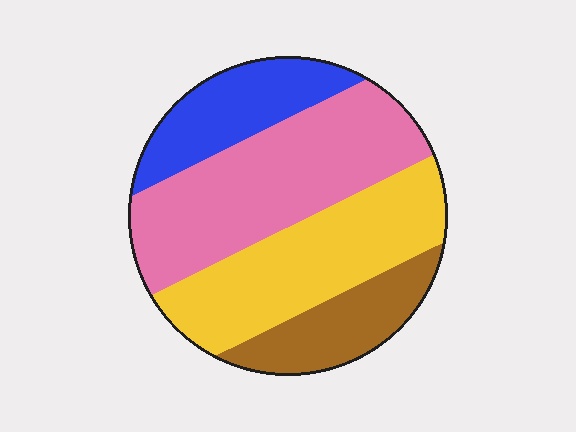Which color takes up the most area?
Pink, at roughly 35%.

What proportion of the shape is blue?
Blue covers about 15% of the shape.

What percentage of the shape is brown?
Brown takes up less than a quarter of the shape.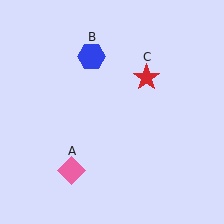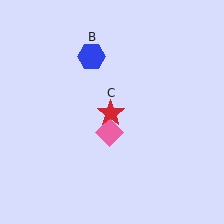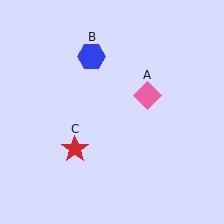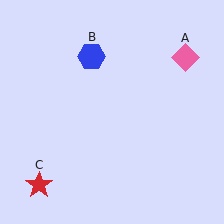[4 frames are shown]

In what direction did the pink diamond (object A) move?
The pink diamond (object A) moved up and to the right.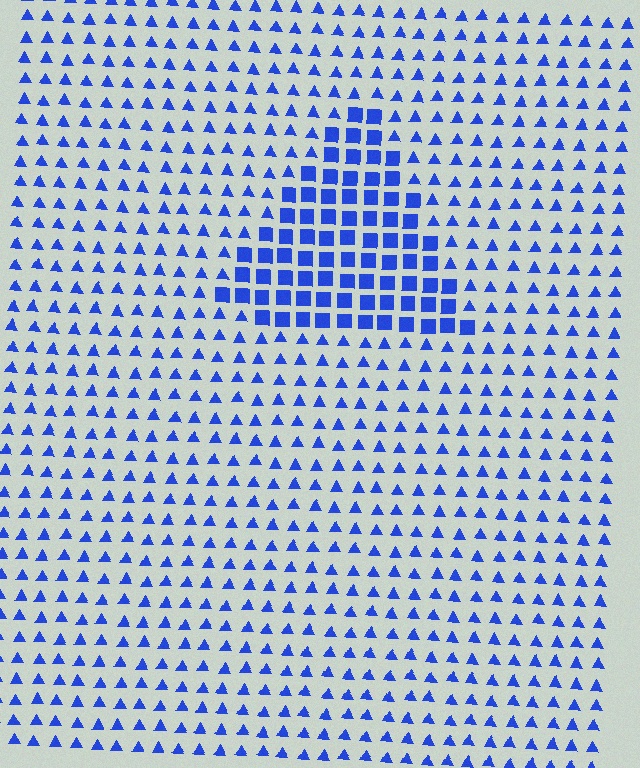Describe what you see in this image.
The image is filled with small blue elements arranged in a uniform grid. A triangle-shaped region contains squares, while the surrounding area contains triangles. The boundary is defined purely by the change in element shape.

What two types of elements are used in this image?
The image uses squares inside the triangle region and triangles outside it.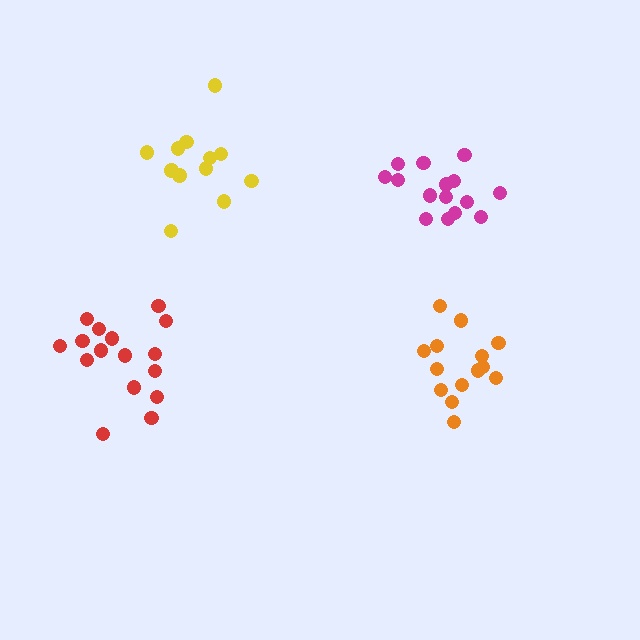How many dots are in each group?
Group 1: 16 dots, Group 2: 14 dots, Group 3: 15 dots, Group 4: 12 dots (57 total).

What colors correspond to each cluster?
The clusters are colored: red, orange, magenta, yellow.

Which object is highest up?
The yellow cluster is topmost.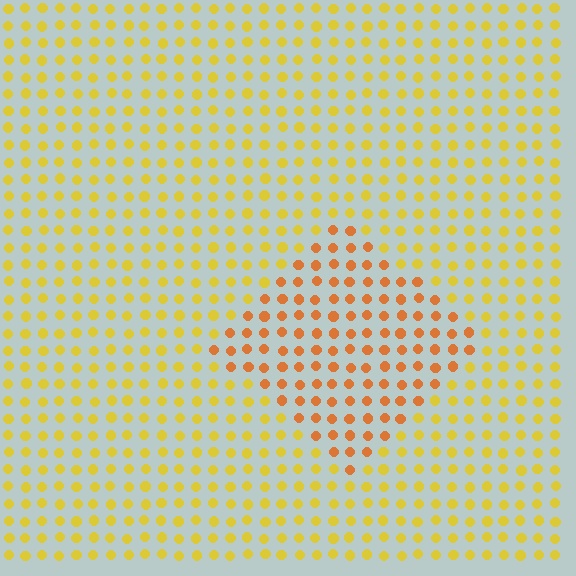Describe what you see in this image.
The image is filled with small yellow elements in a uniform arrangement. A diamond-shaped region is visible where the elements are tinted to a slightly different hue, forming a subtle color boundary.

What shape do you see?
I see a diamond.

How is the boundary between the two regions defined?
The boundary is defined purely by a slight shift in hue (about 30 degrees). Spacing, size, and orientation are identical on both sides.